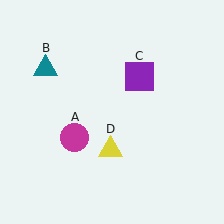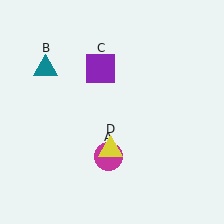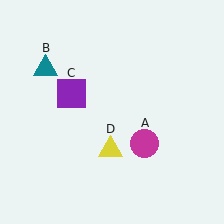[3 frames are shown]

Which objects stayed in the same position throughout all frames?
Teal triangle (object B) and yellow triangle (object D) remained stationary.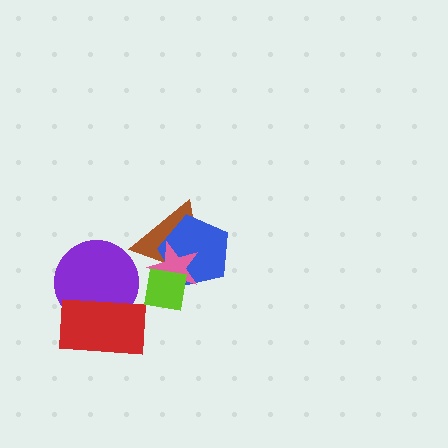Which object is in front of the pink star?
The lime square is in front of the pink star.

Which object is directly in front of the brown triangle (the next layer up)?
The blue pentagon is directly in front of the brown triangle.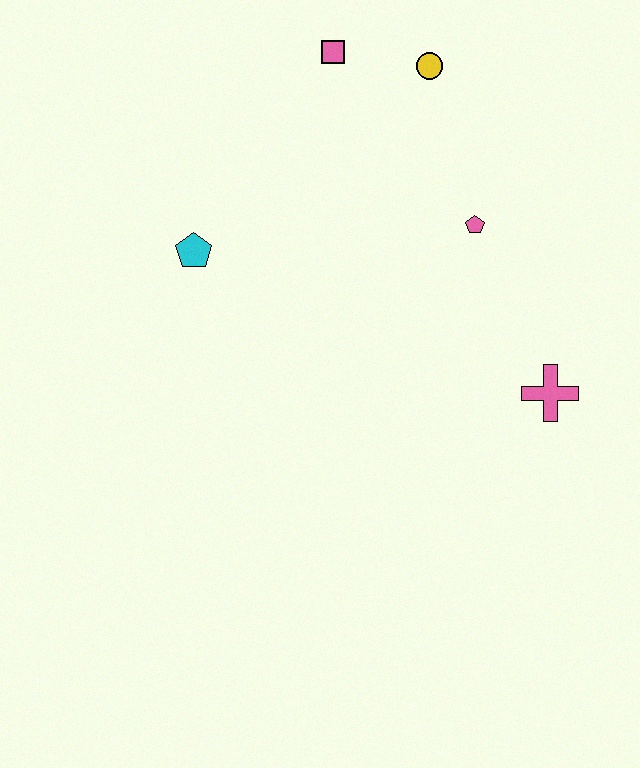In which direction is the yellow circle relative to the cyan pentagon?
The yellow circle is to the right of the cyan pentagon.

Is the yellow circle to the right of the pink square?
Yes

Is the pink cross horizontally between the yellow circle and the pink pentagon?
No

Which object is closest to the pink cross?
The pink pentagon is closest to the pink cross.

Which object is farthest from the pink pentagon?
The cyan pentagon is farthest from the pink pentagon.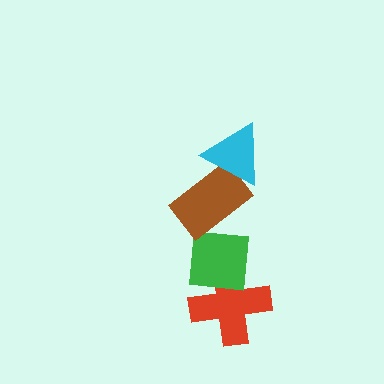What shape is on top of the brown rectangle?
The cyan triangle is on top of the brown rectangle.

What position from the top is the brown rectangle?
The brown rectangle is 2nd from the top.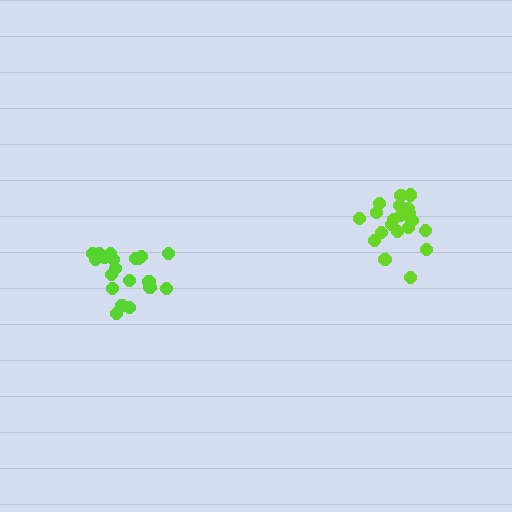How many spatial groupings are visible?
There are 2 spatial groupings.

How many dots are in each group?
Group 1: 20 dots, Group 2: 20 dots (40 total).